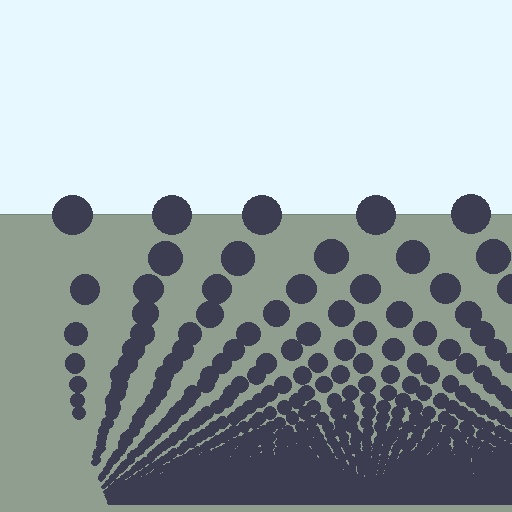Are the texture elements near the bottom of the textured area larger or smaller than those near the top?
Smaller. The gradient is inverted — elements near the bottom are smaller and denser.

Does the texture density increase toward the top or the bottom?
Density increases toward the bottom.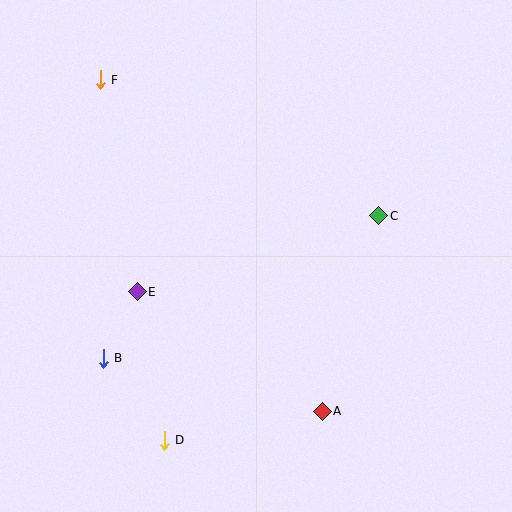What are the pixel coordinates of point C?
Point C is at (379, 216).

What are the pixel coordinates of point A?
Point A is at (322, 411).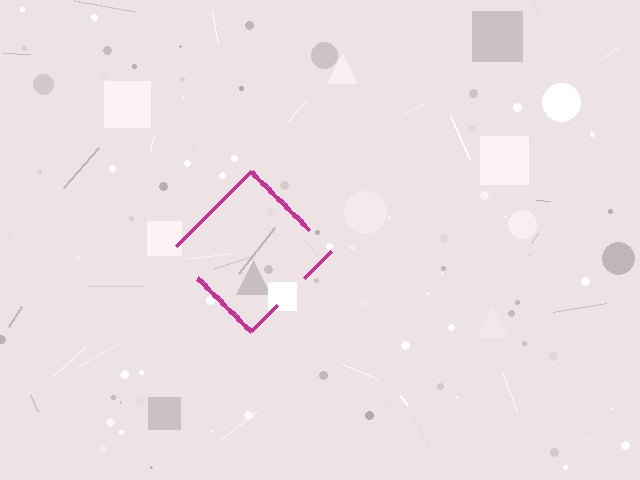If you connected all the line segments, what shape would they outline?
They would outline a diamond.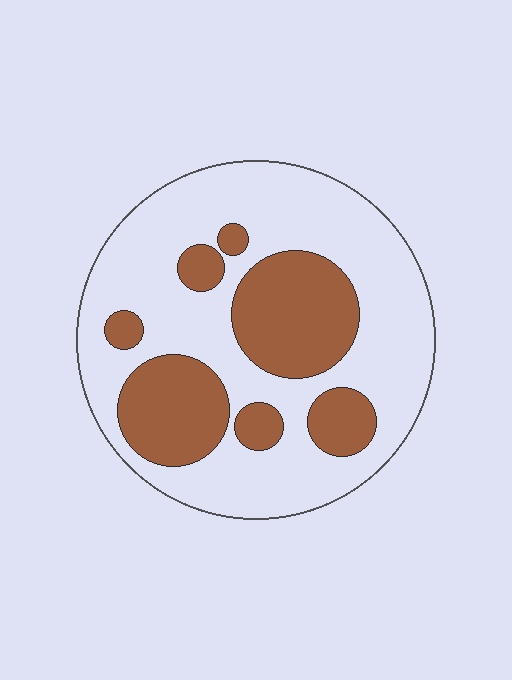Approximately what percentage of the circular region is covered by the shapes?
Approximately 30%.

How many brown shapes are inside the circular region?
7.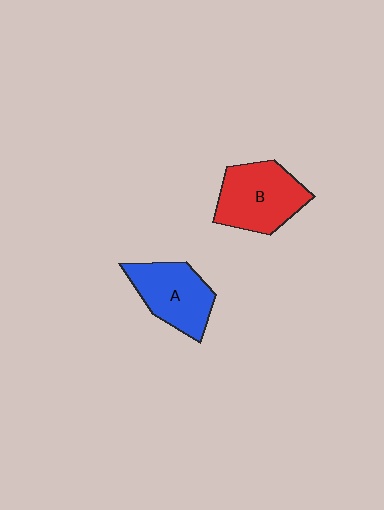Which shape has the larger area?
Shape B (red).